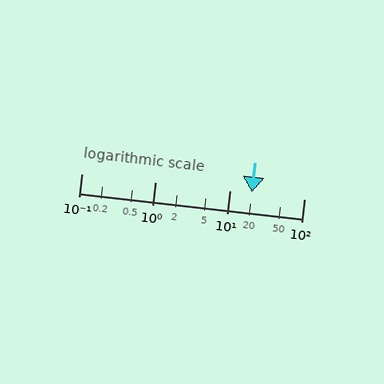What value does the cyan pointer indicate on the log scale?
The pointer indicates approximately 20.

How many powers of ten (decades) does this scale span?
The scale spans 3 decades, from 0.1 to 100.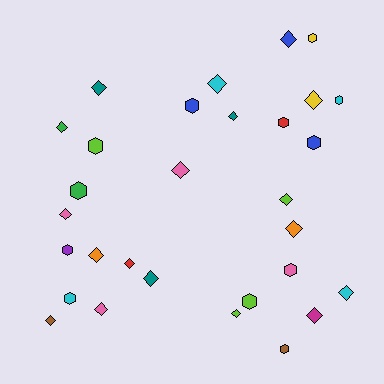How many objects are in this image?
There are 30 objects.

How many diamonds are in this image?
There are 18 diamonds.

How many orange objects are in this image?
There are 2 orange objects.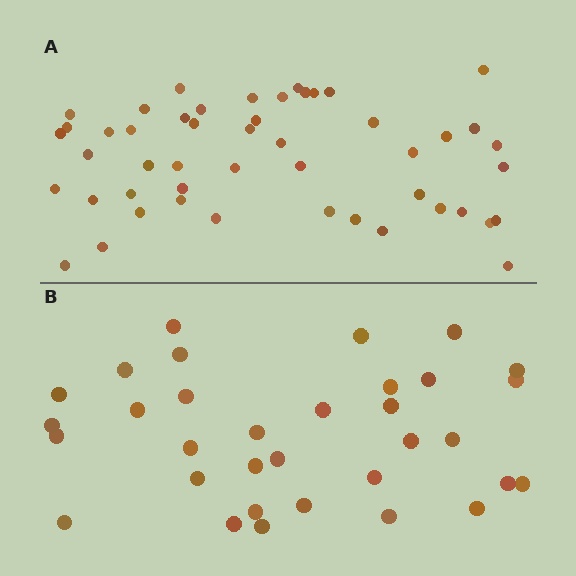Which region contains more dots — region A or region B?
Region A (the top region) has more dots.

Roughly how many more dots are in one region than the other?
Region A has approximately 15 more dots than region B.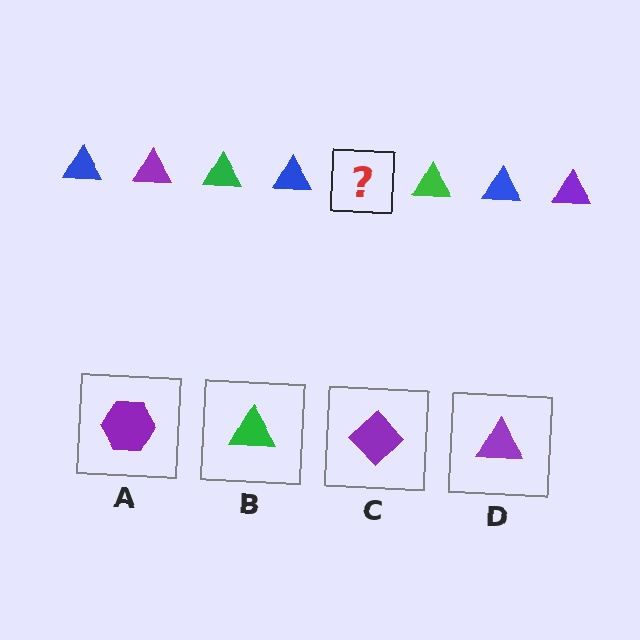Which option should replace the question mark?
Option D.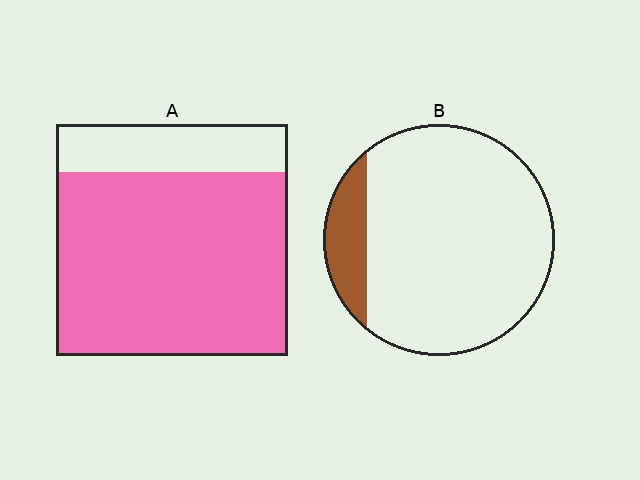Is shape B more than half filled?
No.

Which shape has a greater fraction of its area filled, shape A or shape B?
Shape A.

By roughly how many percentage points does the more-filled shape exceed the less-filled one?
By roughly 65 percentage points (A over B).